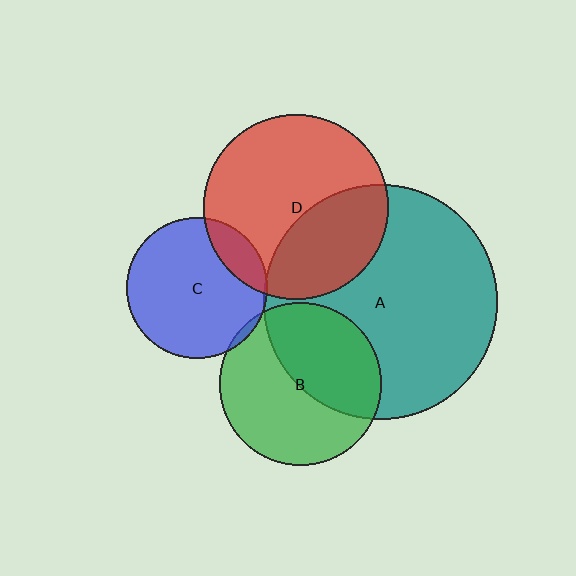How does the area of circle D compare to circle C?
Approximately 1.7 times.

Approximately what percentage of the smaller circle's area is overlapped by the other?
Approximately 45%.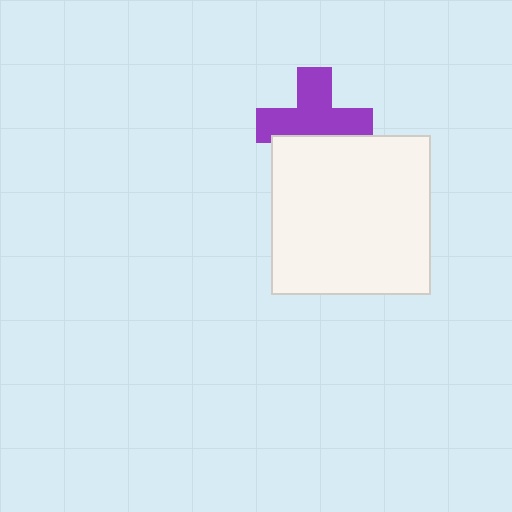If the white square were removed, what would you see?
You would see the complete purple cross.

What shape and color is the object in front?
The object in front is a white square.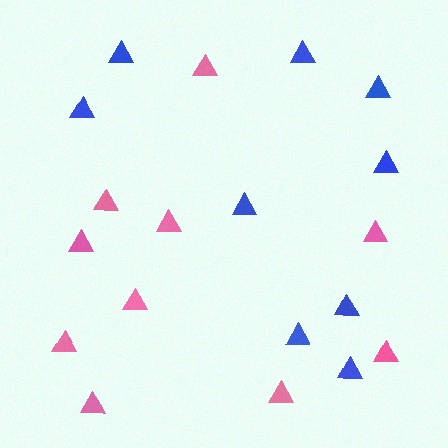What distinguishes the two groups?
There are 2 groups: one group of pink triangles (10) and one group of blue triangles (9).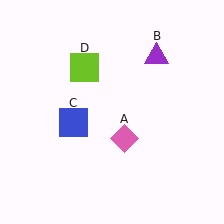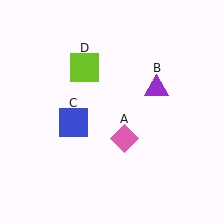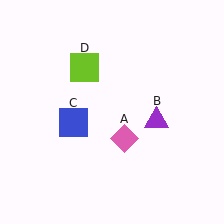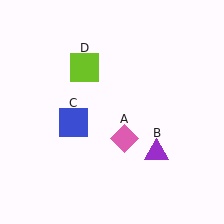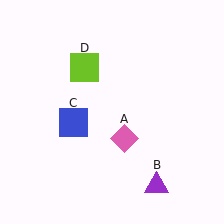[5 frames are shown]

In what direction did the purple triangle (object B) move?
The purple triangle (object B) moved down.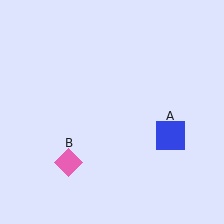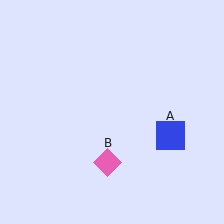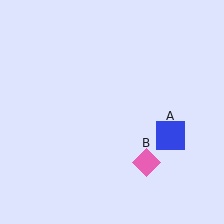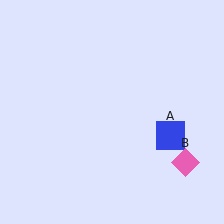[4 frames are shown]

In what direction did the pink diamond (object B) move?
The pink diamond (object B) moved right.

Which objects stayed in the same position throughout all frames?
Blue square (object A) remained stationary.